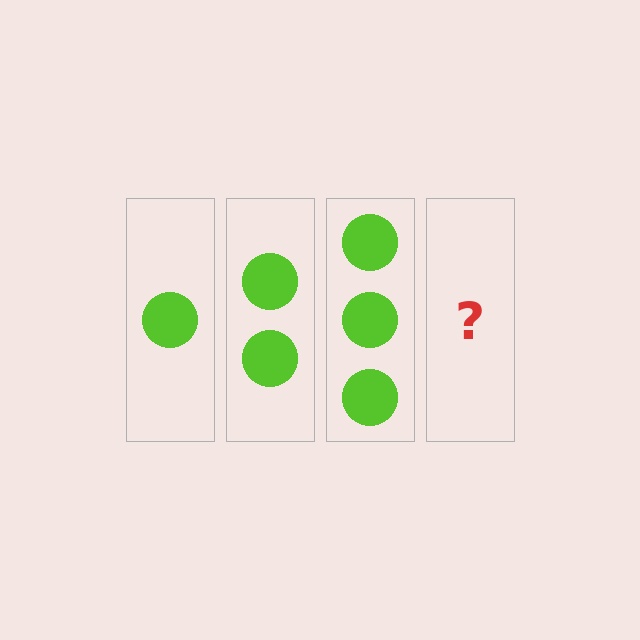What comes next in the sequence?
The next element should be 4 circles.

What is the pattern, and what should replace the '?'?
The pattern is that each step adds one more circle. The '?' should be 4 circles.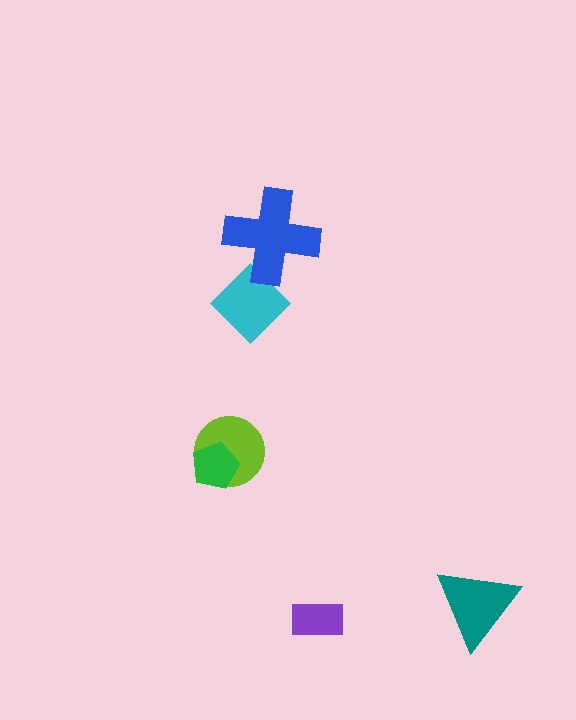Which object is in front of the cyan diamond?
The blue cross is in front of the cyan diamond.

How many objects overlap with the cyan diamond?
1 object overlaps with the cyan diamond.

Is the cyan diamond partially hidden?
Yes, it is partially covered by another shape.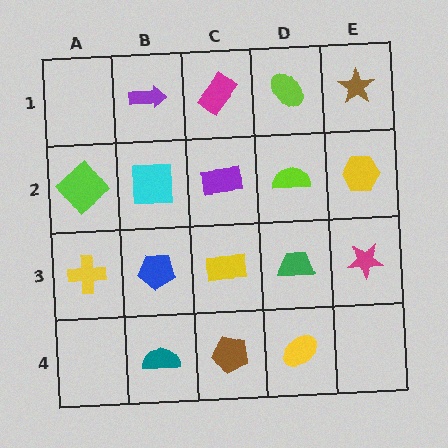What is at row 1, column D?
A lime ellipse.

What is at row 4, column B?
A teal semicircle.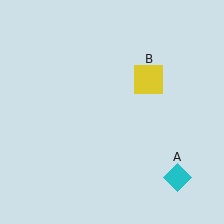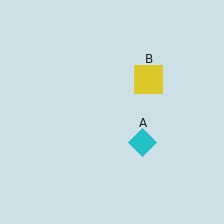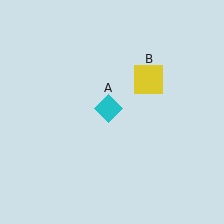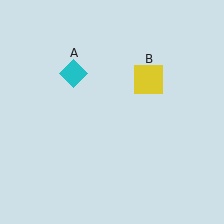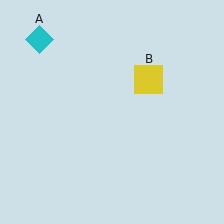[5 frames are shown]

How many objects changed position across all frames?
1 object changed position: cyan diamond (object A).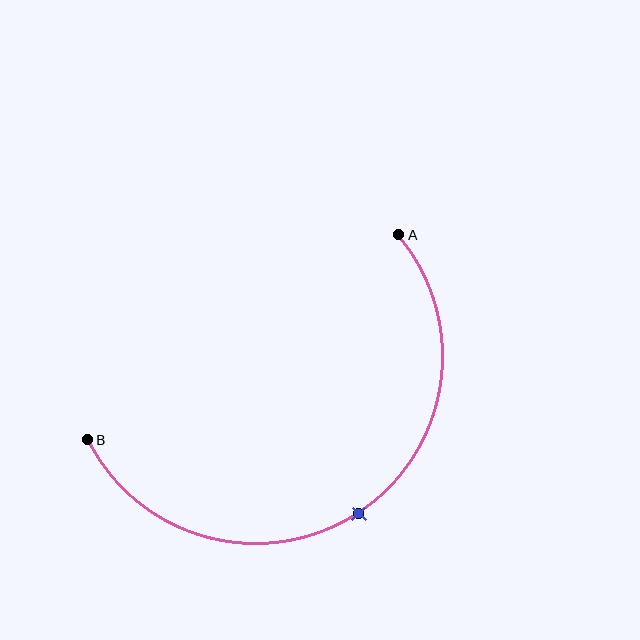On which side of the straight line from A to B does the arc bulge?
The arc bulges below the straight line connecting A and B.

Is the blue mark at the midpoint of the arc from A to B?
Yes. The blue mark lies on the arc at equal arc-length from both A and B — it is the arc midpoint.